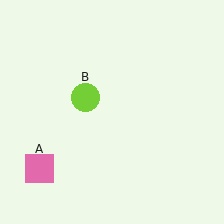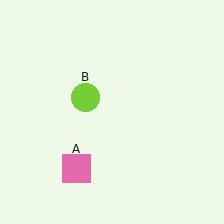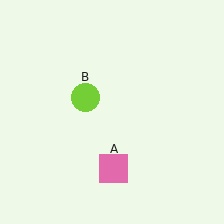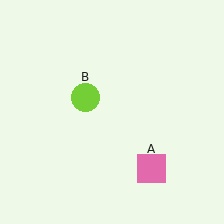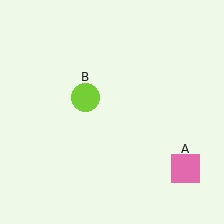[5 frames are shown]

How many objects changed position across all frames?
1 object changed position: pink square (object A).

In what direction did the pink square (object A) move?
The pink square (object A) moved right.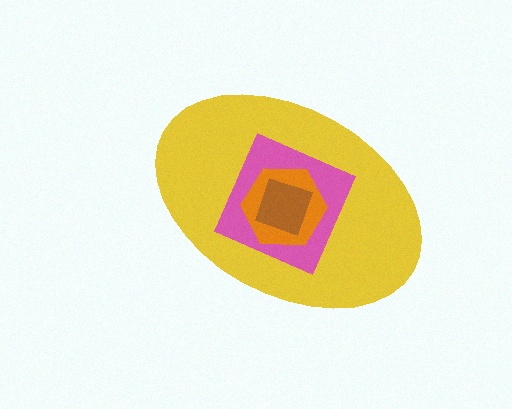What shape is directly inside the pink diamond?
The orange hexagon.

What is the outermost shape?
The yellow ellipse.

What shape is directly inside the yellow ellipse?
The pink diamond.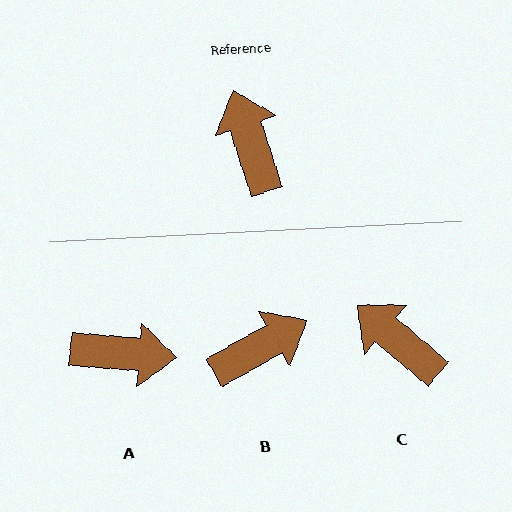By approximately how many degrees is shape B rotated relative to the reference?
Approximately 79 degrees clockwise.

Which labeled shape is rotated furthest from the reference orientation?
A, about 113 degrees away.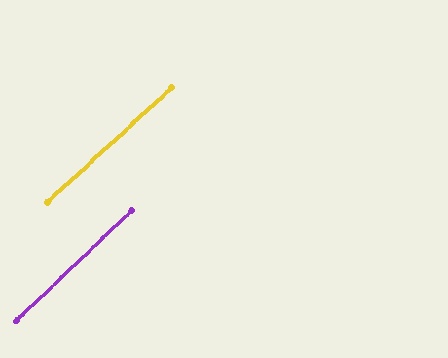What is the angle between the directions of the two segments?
Approximately 1 degree.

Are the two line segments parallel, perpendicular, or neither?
Parallel — their directions differ by only 1.3°.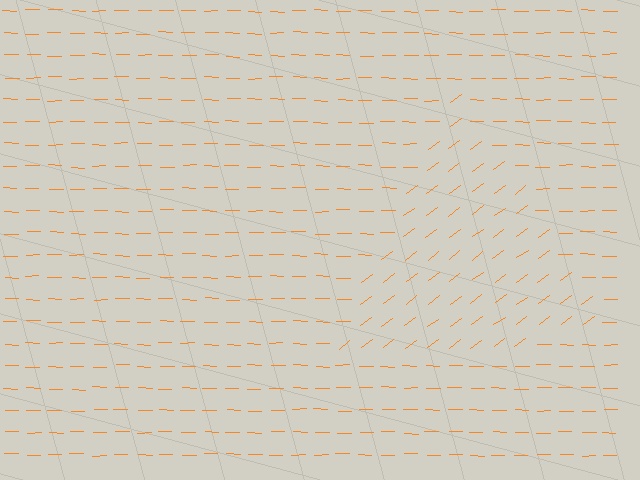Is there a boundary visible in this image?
Yes, there is a texture boundary formed by a change in line orientation.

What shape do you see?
I see a triangle.